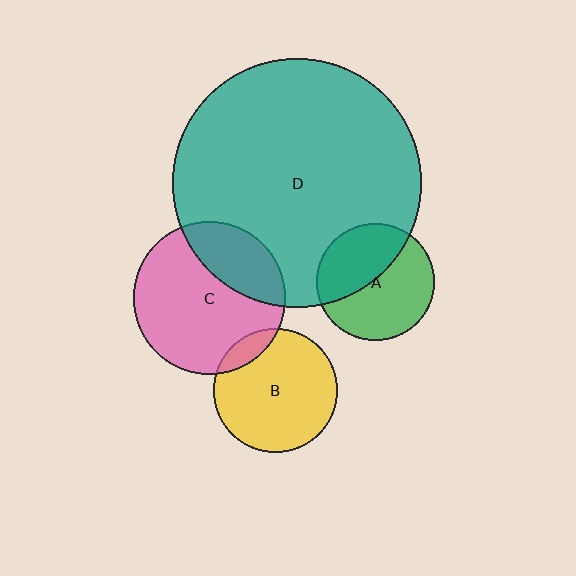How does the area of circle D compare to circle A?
Approximately 4.5 times.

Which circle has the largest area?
Circle D (teal).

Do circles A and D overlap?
Yes.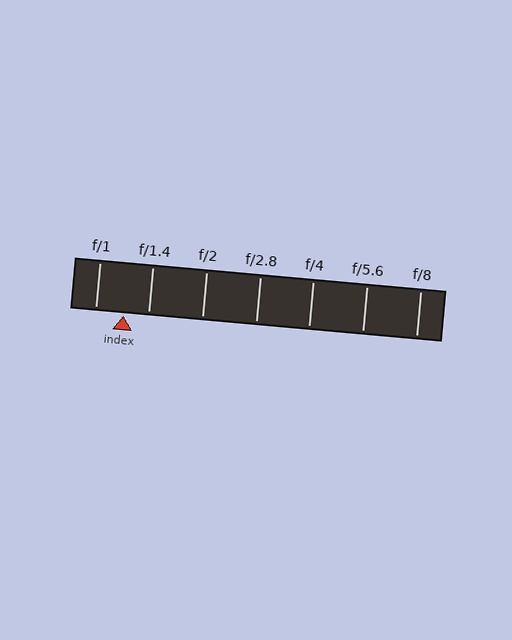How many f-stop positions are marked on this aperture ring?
There are 7 f-stop positions marked.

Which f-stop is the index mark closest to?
The index mark is closest to f/1.4.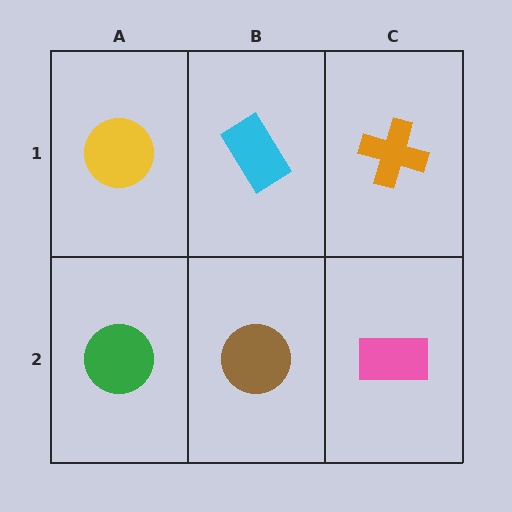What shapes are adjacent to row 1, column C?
A pink rectangle (row 2, column C), a cyan rectangle (row 1, column B).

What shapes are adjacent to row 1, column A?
A green circle (row 2, column A), a cyan rectangle (row 1, column B).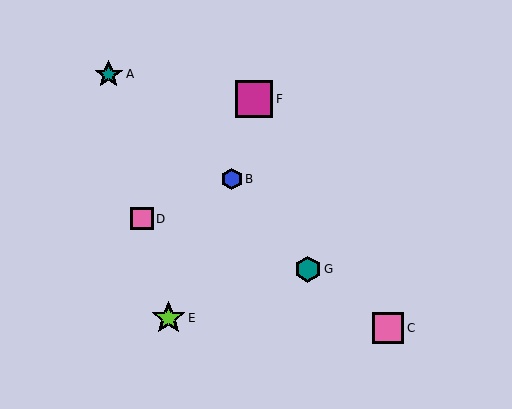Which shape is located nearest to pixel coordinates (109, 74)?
The teal star (labeled A) at (109, 74) is nearest to that location.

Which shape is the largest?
The magenta square (labeled F) is the largest.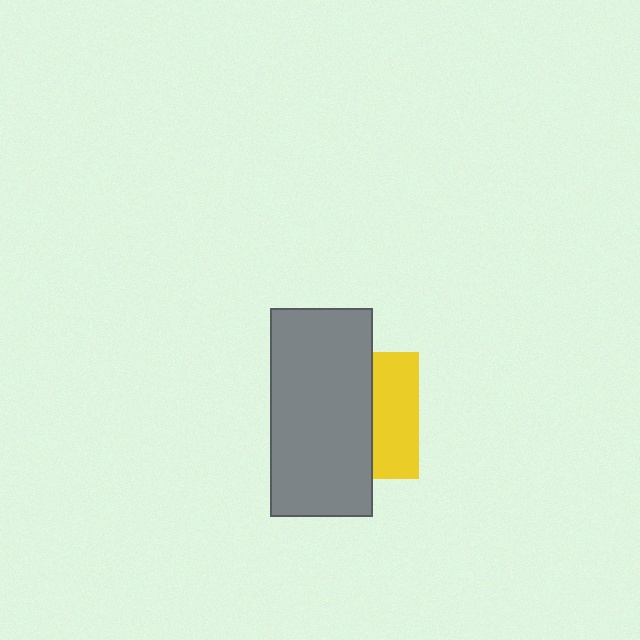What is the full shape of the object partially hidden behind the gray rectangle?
The partially hidden object is a yellow square.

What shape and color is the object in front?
The object in front is a gray rectangle.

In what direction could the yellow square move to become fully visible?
The yellow square could move right. That would shift it out from behind the gray rectangle entirely.